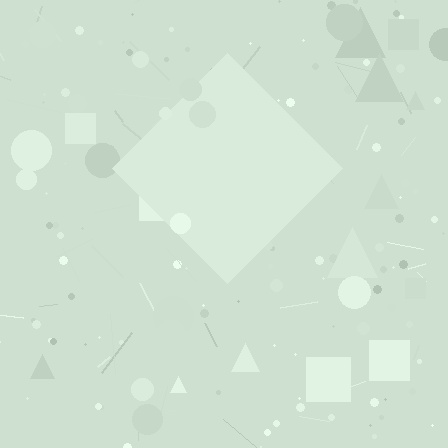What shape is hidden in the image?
A diamond is hidden in the image.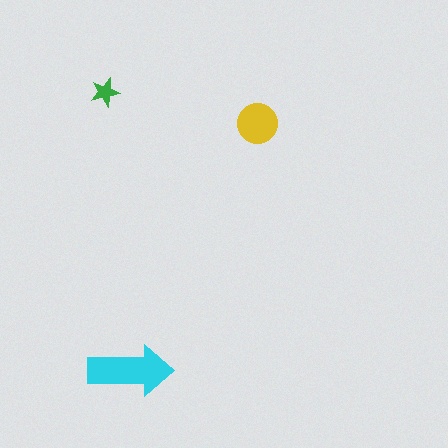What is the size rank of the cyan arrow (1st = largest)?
1st.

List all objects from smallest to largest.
The green star, the yellow circle, the cyan arrow.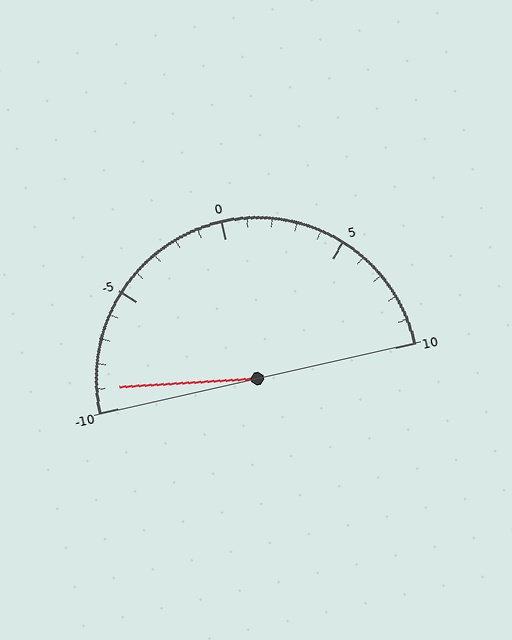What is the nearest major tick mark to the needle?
The nearest major tick mark is -10.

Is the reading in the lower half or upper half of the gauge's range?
The reading is in the lower half of the range (-10 to 10).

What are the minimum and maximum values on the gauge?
The gauge ranges from -10 to 10.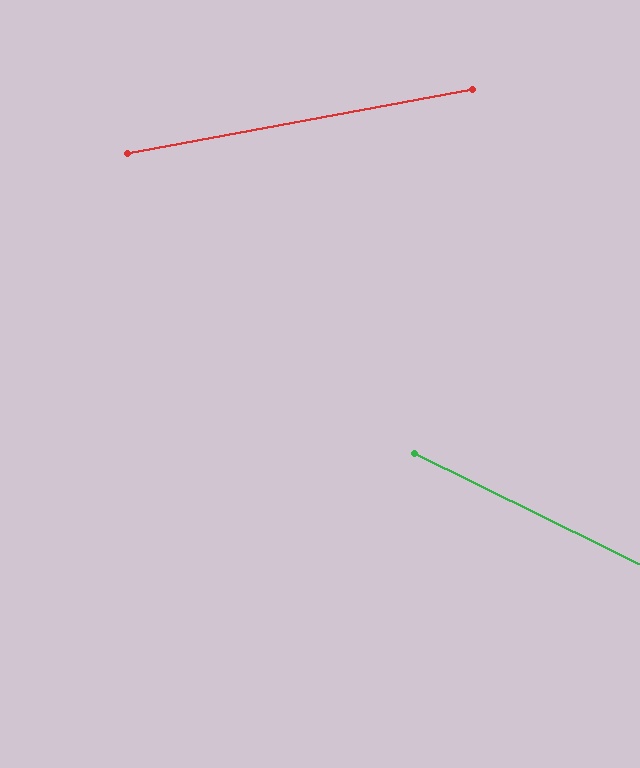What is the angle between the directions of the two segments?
Approximately 37 degrees.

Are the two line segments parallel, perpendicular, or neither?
Neither parallel nor perpendicular — they differ by about 37°.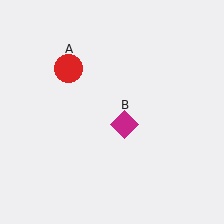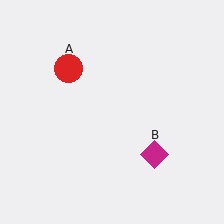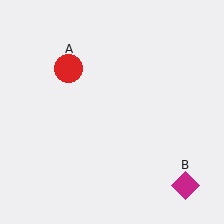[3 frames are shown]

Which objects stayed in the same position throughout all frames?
Red circle (object A) remained stationary.